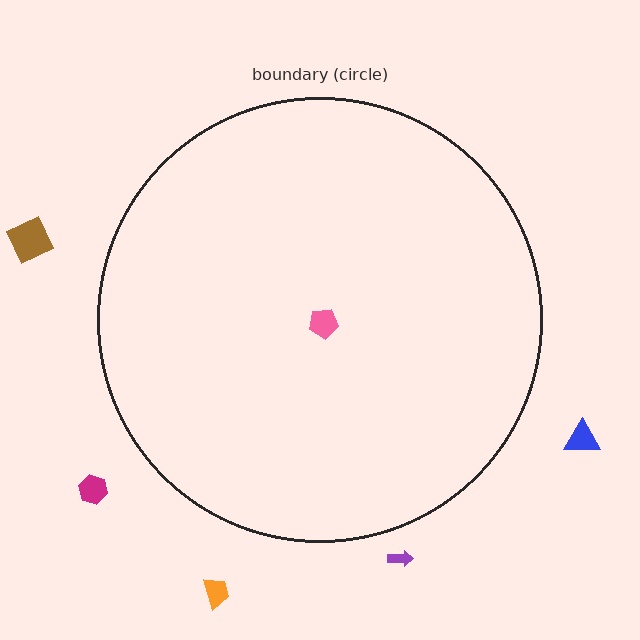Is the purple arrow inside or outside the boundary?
Outside.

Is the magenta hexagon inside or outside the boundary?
Outside.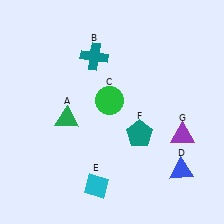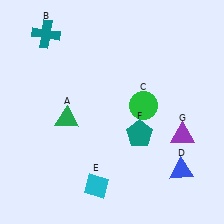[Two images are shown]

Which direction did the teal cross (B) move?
The teal cross (B) moved left.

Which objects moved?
The objects that moved are: the teal cross (B), the green circle (C).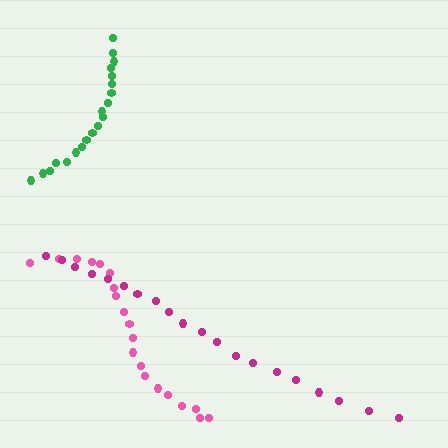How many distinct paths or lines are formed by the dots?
There are 3 distinct paths.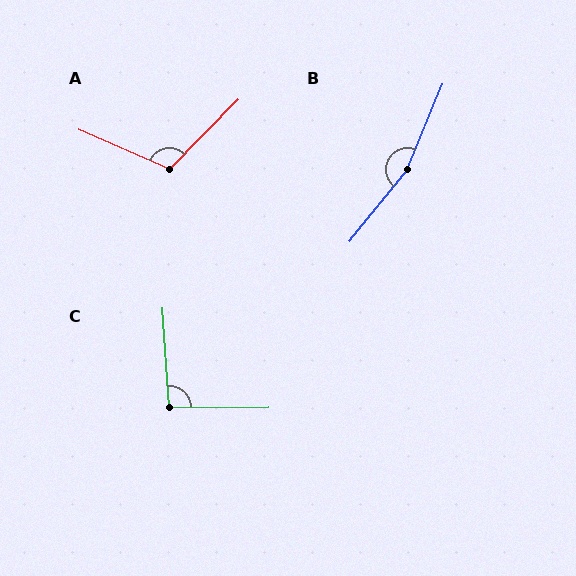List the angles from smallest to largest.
C (93°), A (111°), B (164°).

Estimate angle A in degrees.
Approximately 111 degrees.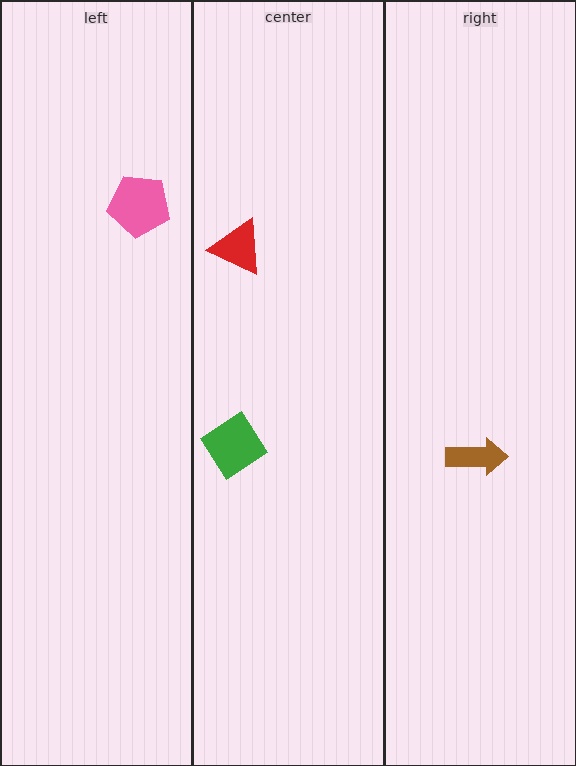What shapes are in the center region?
The green diamond, the red triangle.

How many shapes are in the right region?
1.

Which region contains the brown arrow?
The right region.